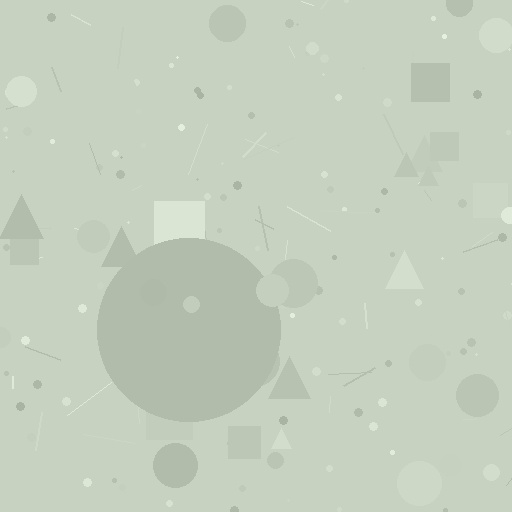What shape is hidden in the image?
A circle is hidden in the image.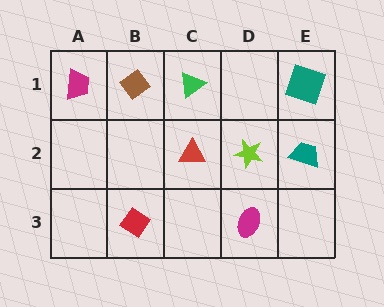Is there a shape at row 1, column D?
No, that cell is empty.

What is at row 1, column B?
A brown diamond.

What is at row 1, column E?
A teal square.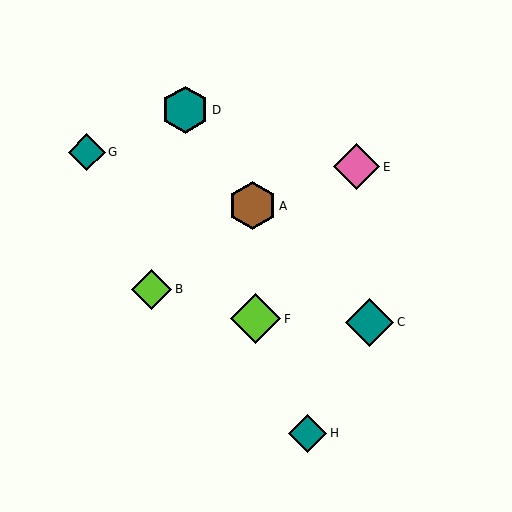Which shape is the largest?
The lime diamond (labeled F) is the largest.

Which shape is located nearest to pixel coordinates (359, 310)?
The teal diamond (labeled C) at (370, 322) is nearest to that location.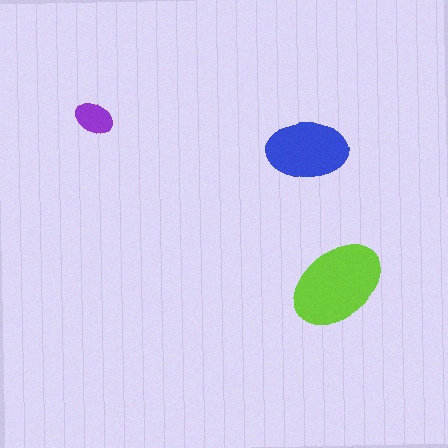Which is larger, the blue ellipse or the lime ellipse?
The lime one.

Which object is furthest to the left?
The purple ellipse is leftmost.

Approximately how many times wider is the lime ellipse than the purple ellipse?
About 2.5 times wider.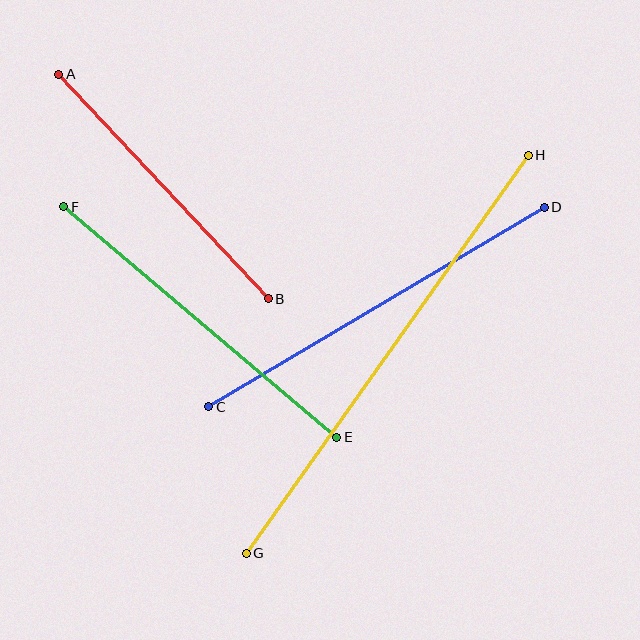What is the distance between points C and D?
The distance is approximately 390 pixels.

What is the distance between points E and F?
The distance is approximately 357 pixels.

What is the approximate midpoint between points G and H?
The midpoint is at approximately (387, 354) pixels.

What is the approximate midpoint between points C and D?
The midpoint is at approximately (376, 307) pixels.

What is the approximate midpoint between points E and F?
The midpoint is at approximately (200, 322) pixels.